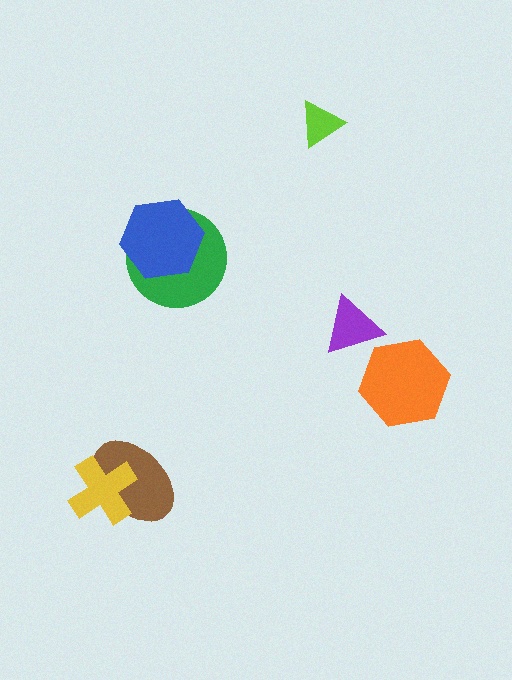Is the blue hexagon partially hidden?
No, no other shape covers it.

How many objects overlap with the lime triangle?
0 objects overlap with the lime triangle.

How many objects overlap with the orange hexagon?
0 objects overlap with the orange hexagon.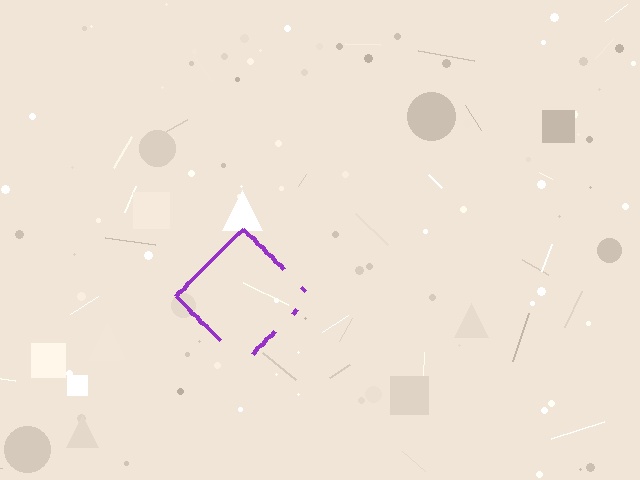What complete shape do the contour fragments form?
The contour fragments form a diamond.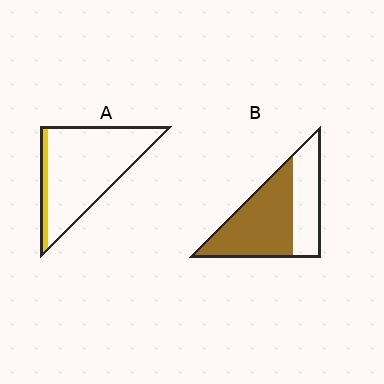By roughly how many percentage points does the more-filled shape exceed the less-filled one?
By roughly 50 percentage points (B over A).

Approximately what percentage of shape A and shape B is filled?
A is approximately 10% and B is approximately 60%.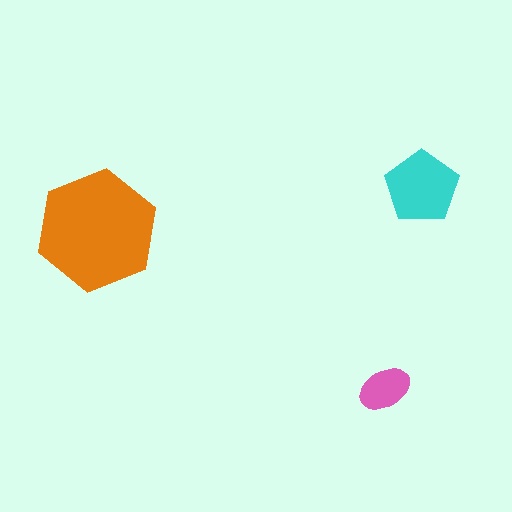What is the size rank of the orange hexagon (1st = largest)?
1st.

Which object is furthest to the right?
The cyan pentagon is rightmost.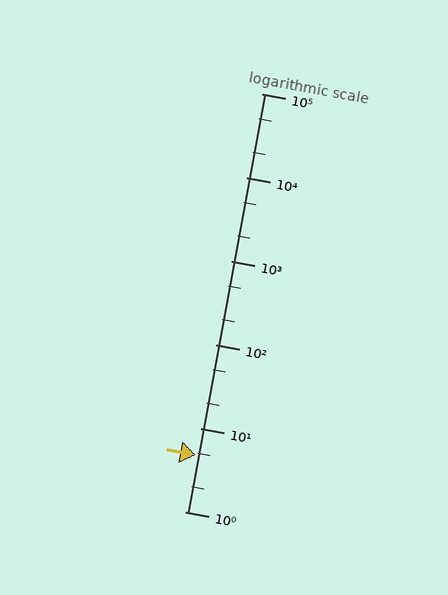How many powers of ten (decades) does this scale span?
The scale spans 5 decades, from 1 to 100000.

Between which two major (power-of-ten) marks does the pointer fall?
The pointer is between 1 and 10.